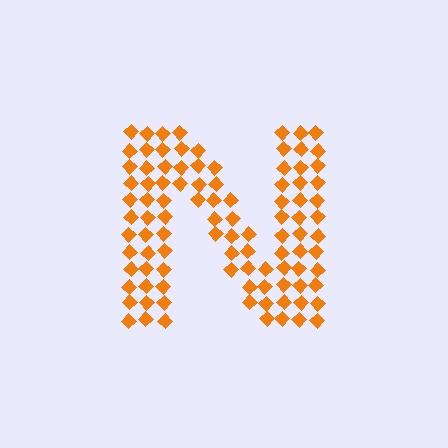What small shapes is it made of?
It is made of small diamonds.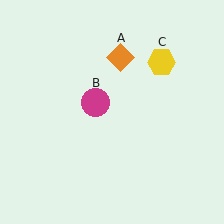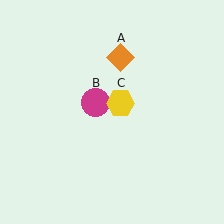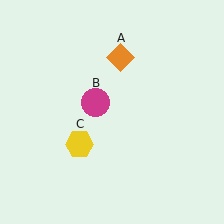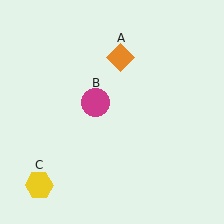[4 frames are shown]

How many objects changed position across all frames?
1 object changed position: yellow hexagon (object C).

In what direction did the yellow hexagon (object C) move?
The yellow hexagon (object C) moved down and to the left.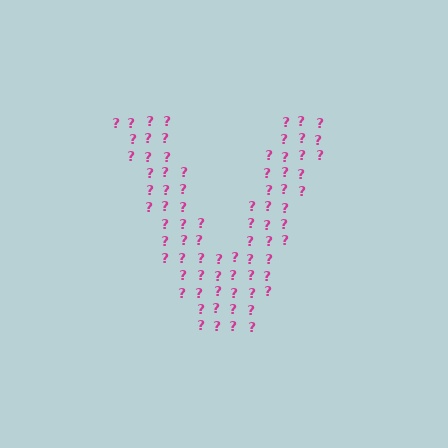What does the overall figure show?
The overall figure shows the letter V.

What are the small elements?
The small elements are question marks.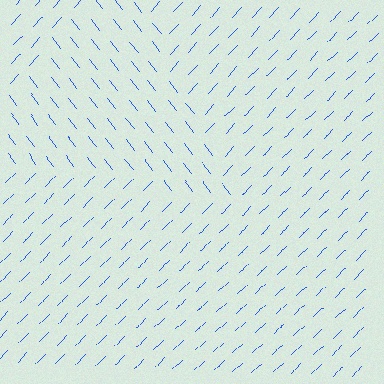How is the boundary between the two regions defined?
The boundary is defined purely by a change in line orientation (approximately 81 degrees difference). All lines are the same color and thickness.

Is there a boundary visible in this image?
Yes, there is a texture boundary formed by a change in line orientation.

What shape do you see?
I see a triangle.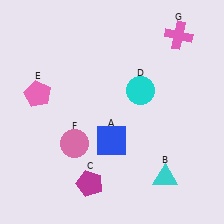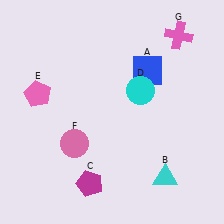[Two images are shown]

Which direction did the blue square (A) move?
The blue square (A) moved up.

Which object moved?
The blue square (A) moved up.